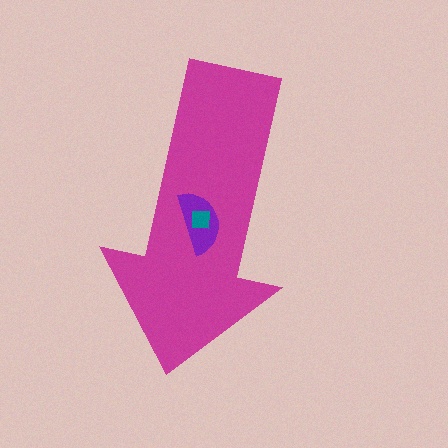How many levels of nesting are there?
3.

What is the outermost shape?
The magenta arrow.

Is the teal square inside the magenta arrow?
Yes.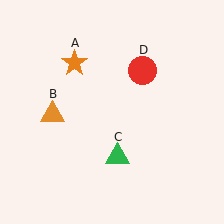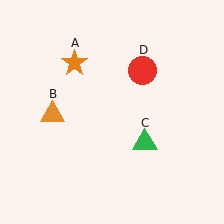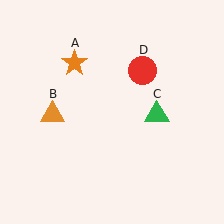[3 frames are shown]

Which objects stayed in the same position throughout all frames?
Orange star (object A) and orange triangle (object B) and red circle (object D) remained stationary.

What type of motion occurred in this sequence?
The green triangle (object C) rotated counterclockwise around the center of the scene.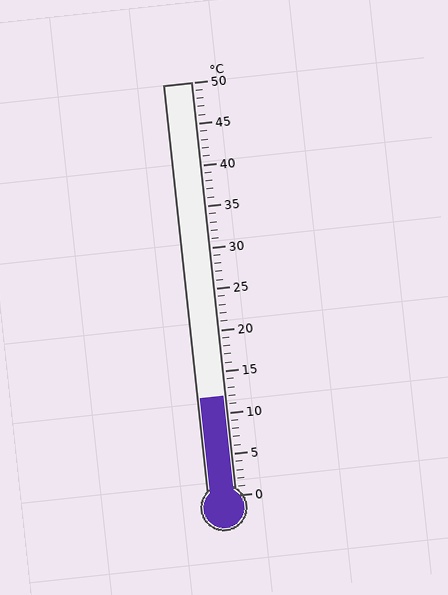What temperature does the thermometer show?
The thermometer shows approximately 12°C.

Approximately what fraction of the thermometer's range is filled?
The thermometer is filled to approximately 25% of its range.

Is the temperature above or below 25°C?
The temperature is below 25°C.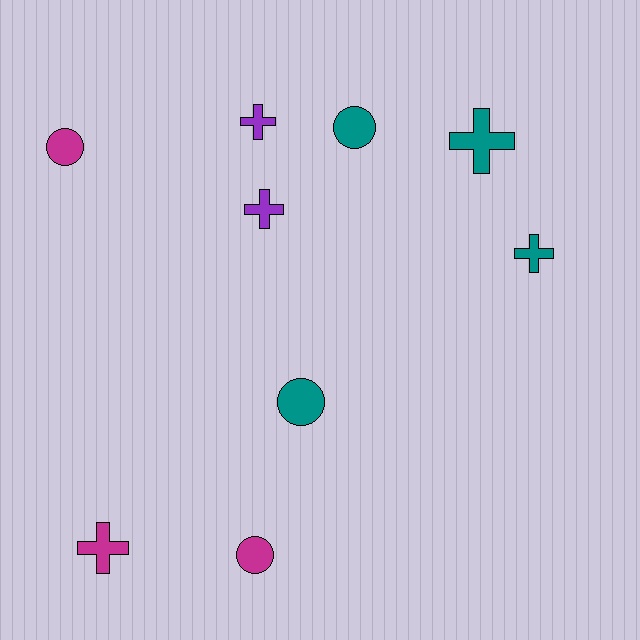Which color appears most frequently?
Teal, with 4 objects.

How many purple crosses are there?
There are 2 purple crosses.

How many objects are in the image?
There are 9 objects.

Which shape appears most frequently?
Cross, with 5 objects.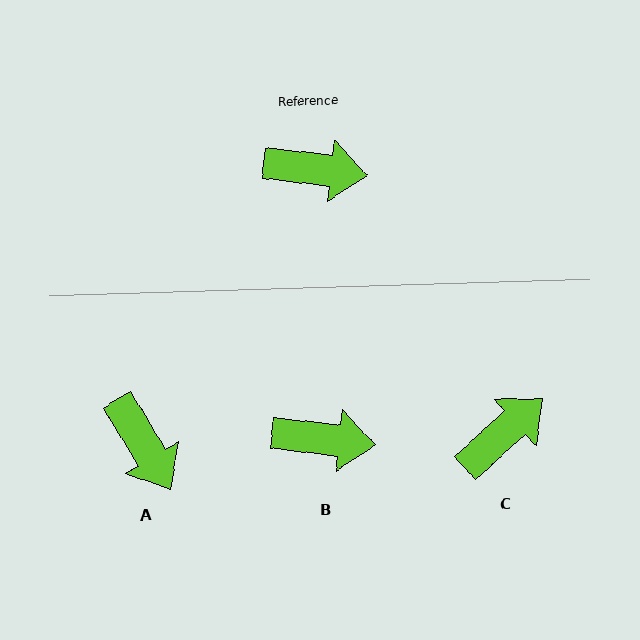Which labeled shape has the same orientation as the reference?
B.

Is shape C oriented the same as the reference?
No, it is off by about 49 degrees.